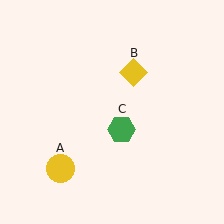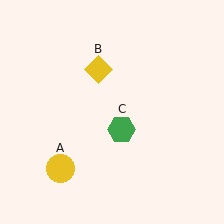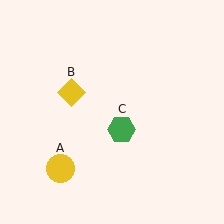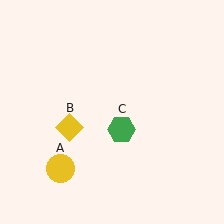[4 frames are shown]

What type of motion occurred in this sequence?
The yellow diamond (object B) rotated counterclockwise around the center of the scene.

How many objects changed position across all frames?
1 object changed position: yellow diamond (object B).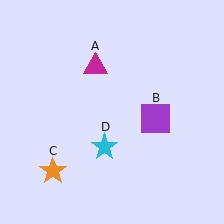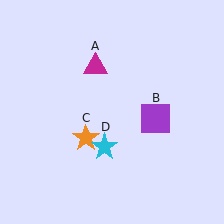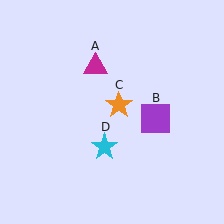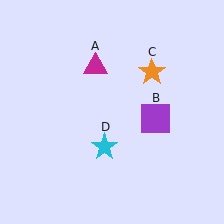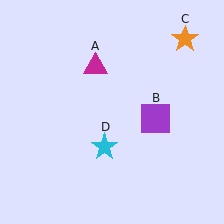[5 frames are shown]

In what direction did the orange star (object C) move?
The orange star (object C) moved up and to the right.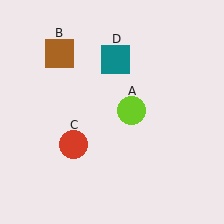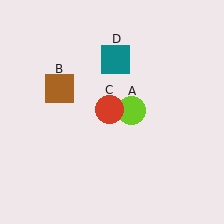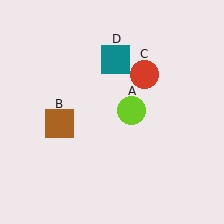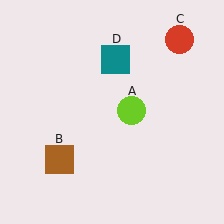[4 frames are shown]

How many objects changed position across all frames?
2 objects changed position: brown square (object B), red circle (object C).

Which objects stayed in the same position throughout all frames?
Lime circle (object A) and teal square (object D) remained stationary.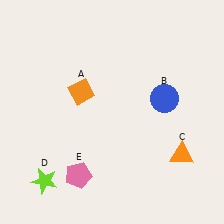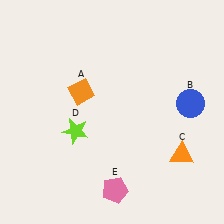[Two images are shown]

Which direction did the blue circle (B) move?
The blue circle (B) moved right.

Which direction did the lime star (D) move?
The lime star (D) moved up.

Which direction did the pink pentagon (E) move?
The pink pentagon (E) moved right.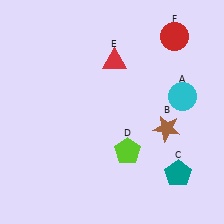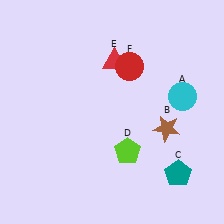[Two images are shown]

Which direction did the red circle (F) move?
The red circle (F) moved left.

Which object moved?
The red circle (F) moved left.